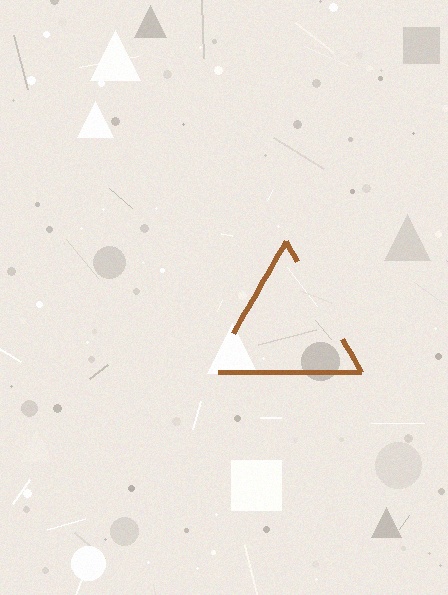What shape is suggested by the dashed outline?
The dashed outline suggests a triangle.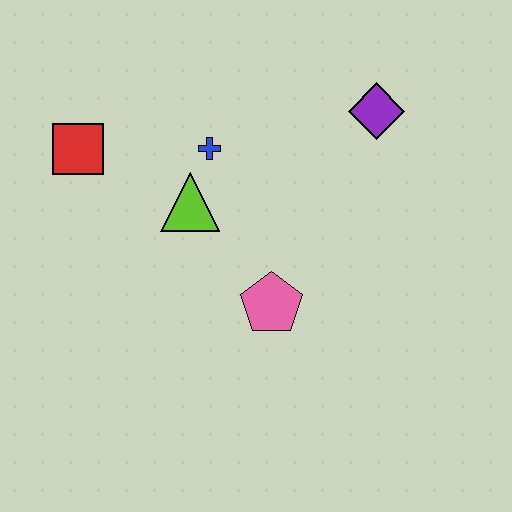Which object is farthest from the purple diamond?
The red square is farthest from the purple diamond.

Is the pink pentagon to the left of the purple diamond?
Yes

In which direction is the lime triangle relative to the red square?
The lime triangle is to the right of the red square.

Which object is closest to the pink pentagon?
The lime triangle is closest to the pink pentagon.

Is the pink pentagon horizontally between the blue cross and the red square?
No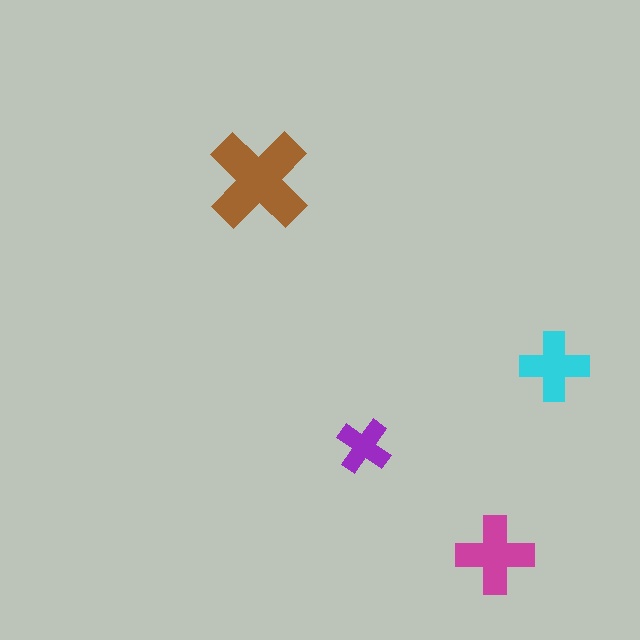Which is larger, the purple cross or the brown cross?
The brown one.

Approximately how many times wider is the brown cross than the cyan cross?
About 1.5 times wider.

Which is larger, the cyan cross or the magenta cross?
The magenta one.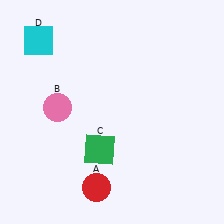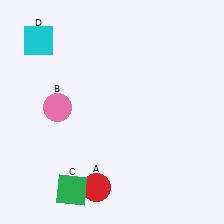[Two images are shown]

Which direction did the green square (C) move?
The green square (C) moved down.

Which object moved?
The green square (C) moved down.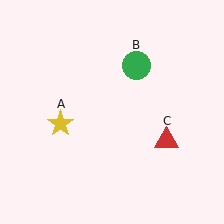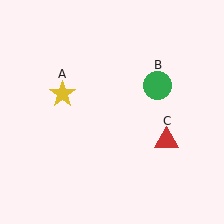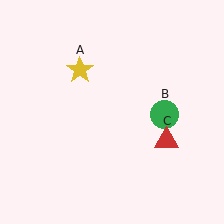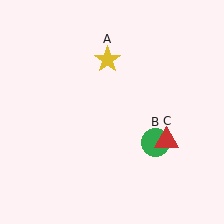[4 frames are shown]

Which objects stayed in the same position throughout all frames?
Red triangle (object C) remained stationary.